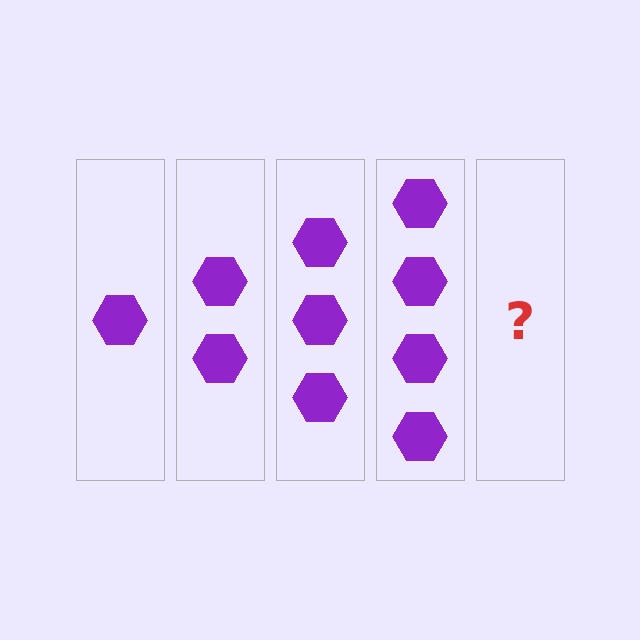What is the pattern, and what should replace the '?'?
The pattern is that each step adds one more hexagon. The '?' should be 5 hexagons.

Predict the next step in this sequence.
The next step is 5 hexagons.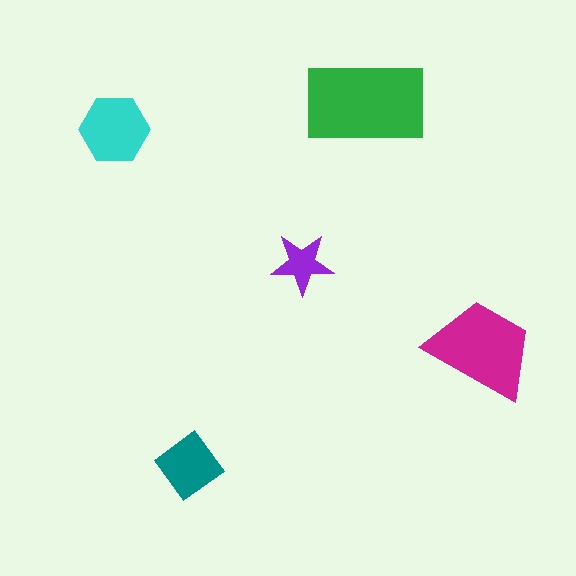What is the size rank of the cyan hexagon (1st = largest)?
3rd.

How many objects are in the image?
There are 5 objects in the image.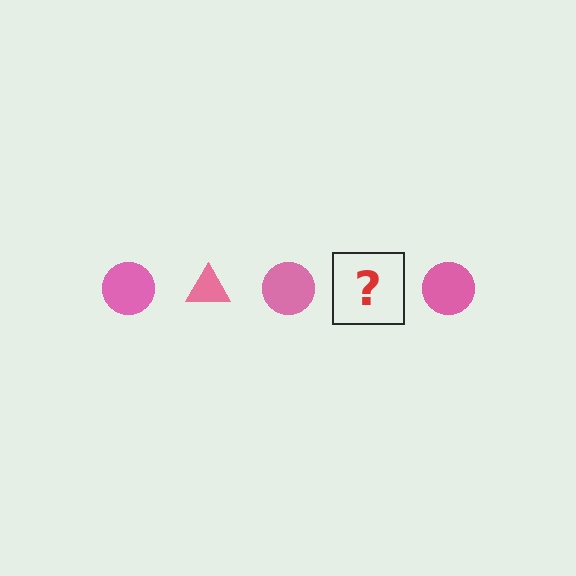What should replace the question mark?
The question mark should be replaced with a pink triangle.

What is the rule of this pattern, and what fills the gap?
The rule is that the pattern cycles through circle, triangle shapes in pink. The gap should be filled with a pink triangle.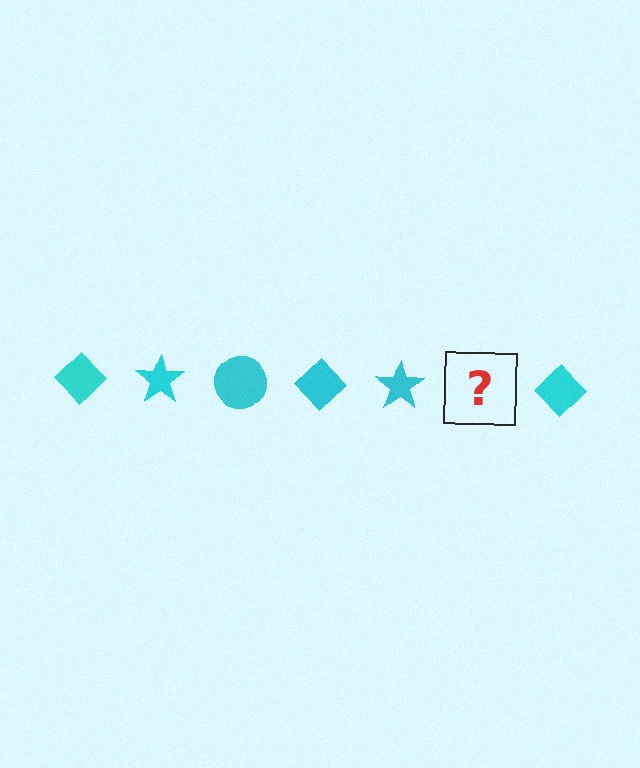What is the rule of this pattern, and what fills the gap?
The rule is that the pattern cycles through diamond, star, circle shapes in cyan. The gap should be filled with a cyan circle.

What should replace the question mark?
The question mark should be replaced with a cyan circle.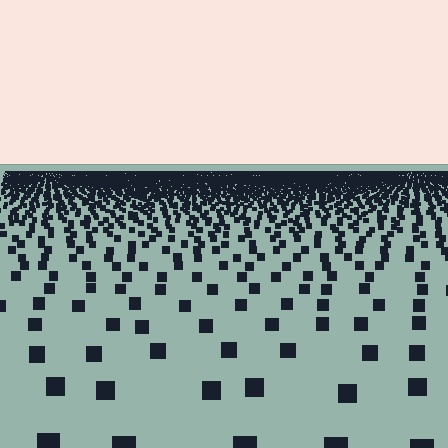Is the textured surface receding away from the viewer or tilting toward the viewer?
The surface is receding away from the viewer. Texture elements get smaller and denser toward the top.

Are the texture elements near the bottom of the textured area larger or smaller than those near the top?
Larger. Near the bottom, elements are closer to the viewer and appear at a bigger on-screen size.